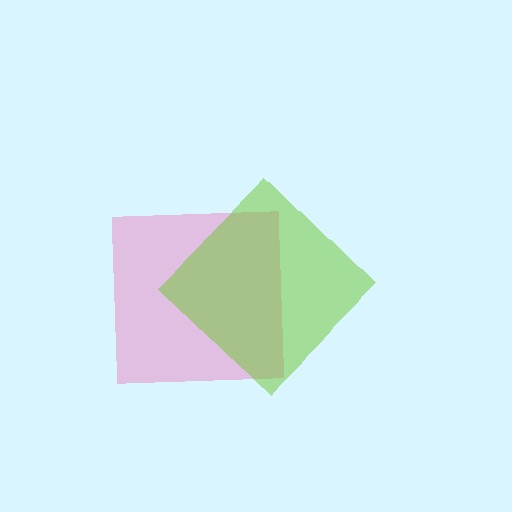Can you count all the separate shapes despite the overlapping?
Yes, there are 2 separate shapes.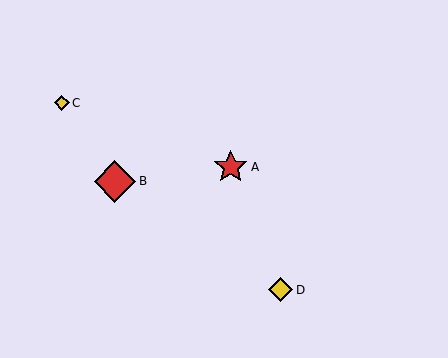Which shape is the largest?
The red diamond (labeled B) is the largest.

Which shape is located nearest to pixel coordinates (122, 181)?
The red diamond (labeled B) at (115, 181) is nearest to that location.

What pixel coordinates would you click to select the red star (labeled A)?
Click at (231, 167) to select the red star A.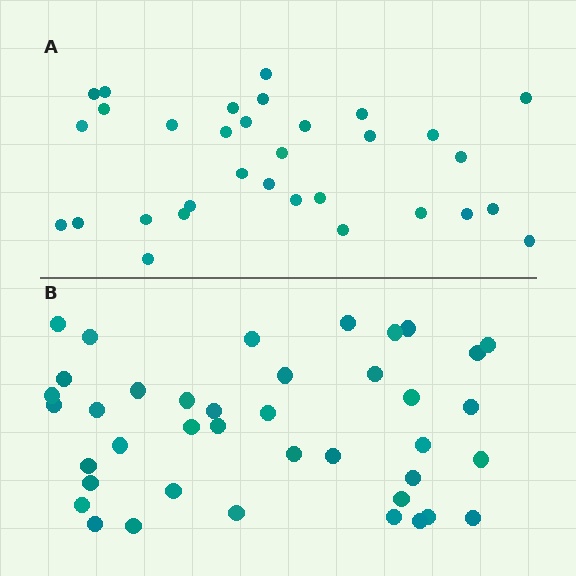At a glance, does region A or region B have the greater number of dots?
Region B (the bottom region) has more dots.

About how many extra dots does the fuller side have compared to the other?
Region B has roughly 8 or so more dots than region A.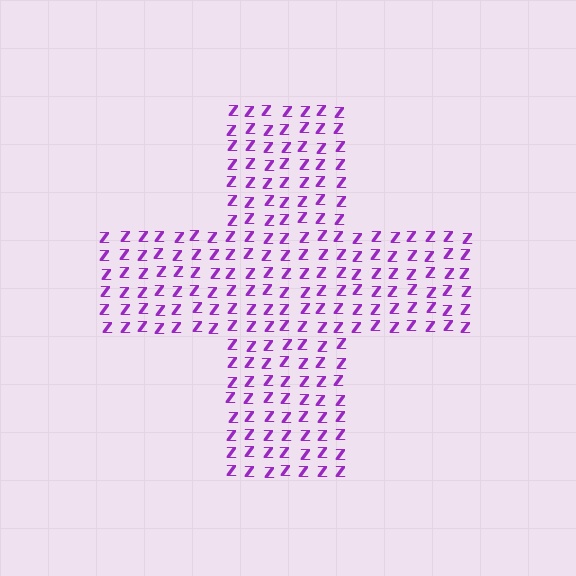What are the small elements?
The small elements are letter Z's.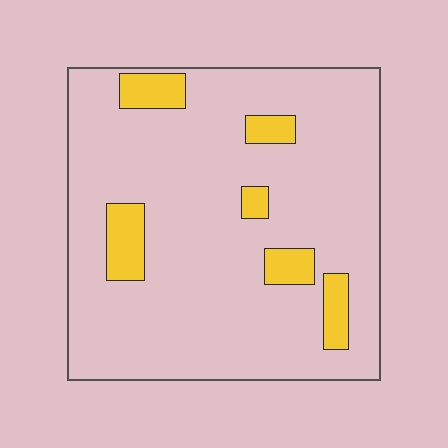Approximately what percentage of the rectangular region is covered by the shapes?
Approximately 10%.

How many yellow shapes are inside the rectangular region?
6.